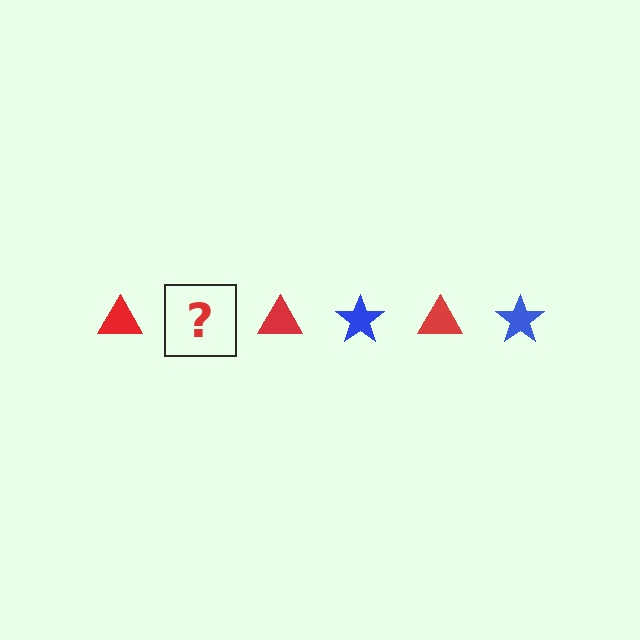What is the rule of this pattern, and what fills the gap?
The rule is that the pattern alternates between red triangle and blue star. The gap should be filled with a blue star.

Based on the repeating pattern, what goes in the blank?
The blank should be a blue star.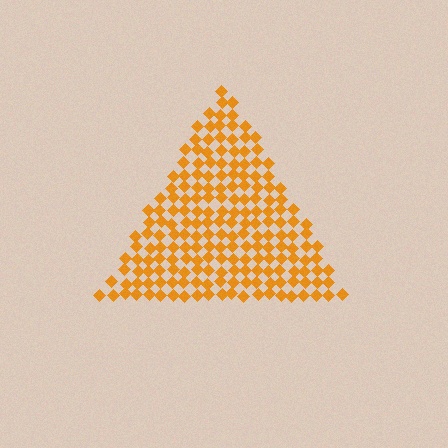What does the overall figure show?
The overall figure shows a triangle.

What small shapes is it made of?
It is made of small diamonds.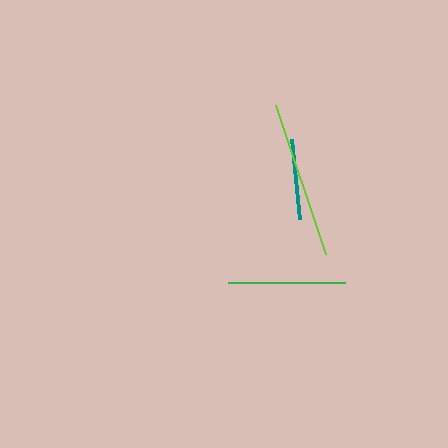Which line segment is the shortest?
The teal line is the shortest at approximately 80 pixels.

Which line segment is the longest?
The lime line is the longest at approximately 158 pixels.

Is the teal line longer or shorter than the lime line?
The lime line is longer than the teal line.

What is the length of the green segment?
The green segment is approximately 117 pixels long.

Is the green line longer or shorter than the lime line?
The lime line is longer than the green line.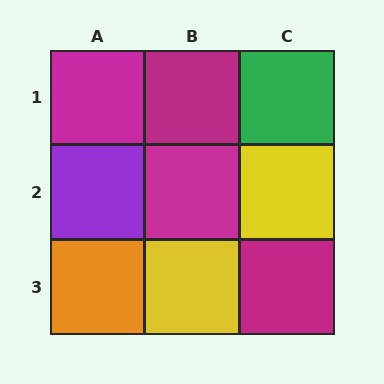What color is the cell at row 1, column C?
Green.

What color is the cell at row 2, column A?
Purple.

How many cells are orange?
1 cell is orange.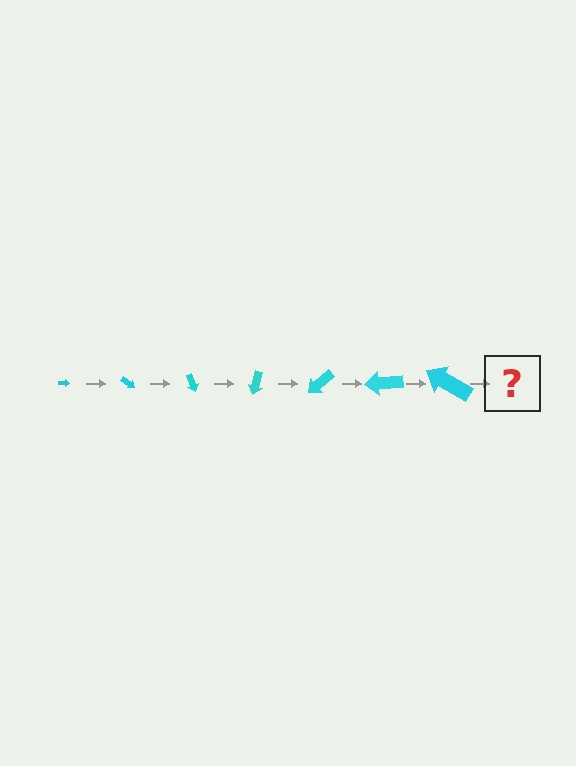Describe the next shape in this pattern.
It should be an arrow, larger than the previous one and rotated 245 degrees from the start.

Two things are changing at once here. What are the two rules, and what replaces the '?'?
The two rules are that the arrow grows larger each step and it rotates 35 degrees each step. The '?' should be an arrow, larger than the previous one and rotated 245 degrees from the start.